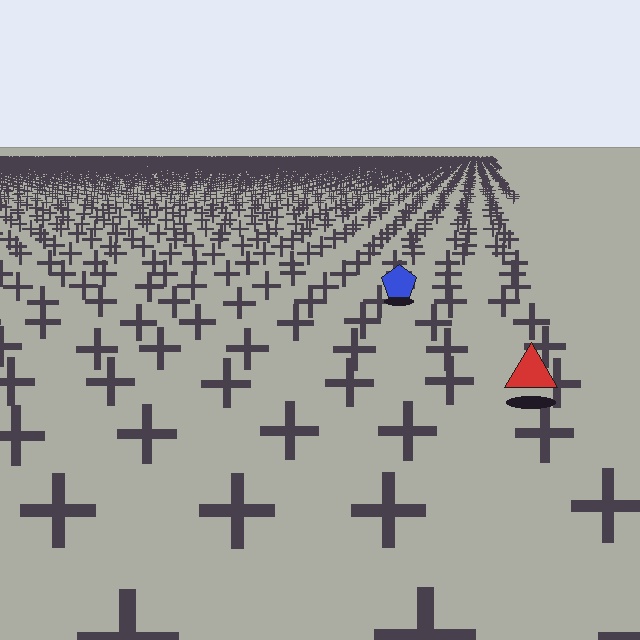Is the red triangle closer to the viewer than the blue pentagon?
Yes. The red triangle is closer — you can tell from the texture gradient: the ground texture is coarser near it.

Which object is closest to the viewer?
The red triangle is closest. The texture marks near it are larger and more spread out.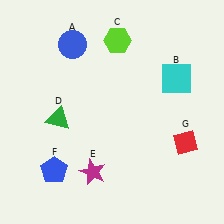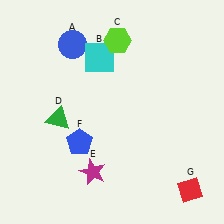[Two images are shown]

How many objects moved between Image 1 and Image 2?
3 objects moved between the two images.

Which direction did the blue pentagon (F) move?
The blue pentagon (F) moved up.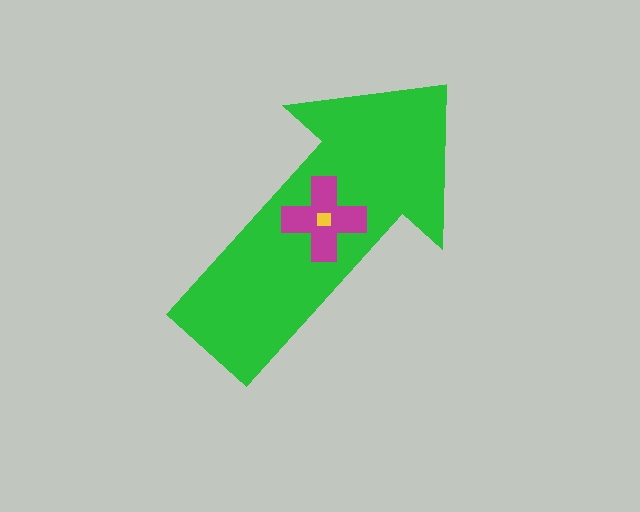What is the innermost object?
The yellow square.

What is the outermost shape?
The green arrow.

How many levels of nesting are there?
3.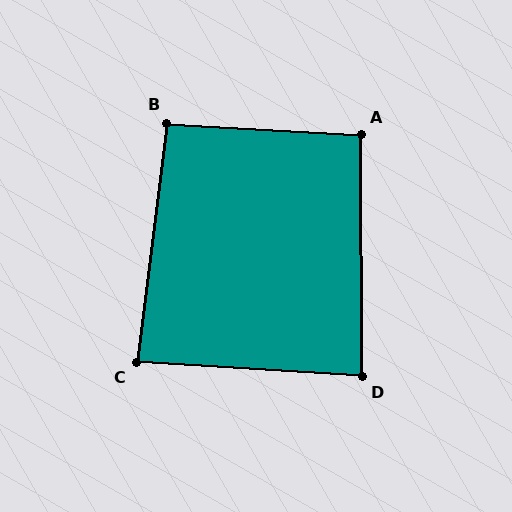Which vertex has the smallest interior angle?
C, at approximately 86 degrees.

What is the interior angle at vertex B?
Approximately 94 degrees (approximately right).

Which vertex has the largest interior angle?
A, at approximately 94 degrees.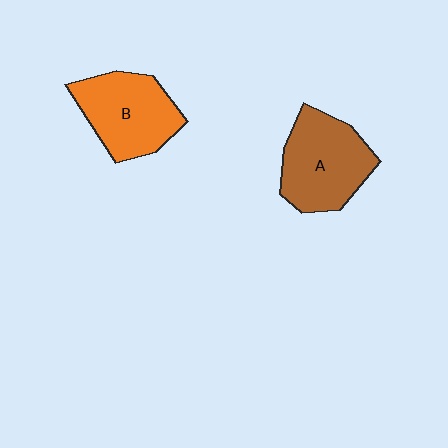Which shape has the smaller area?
Shape B (orange).